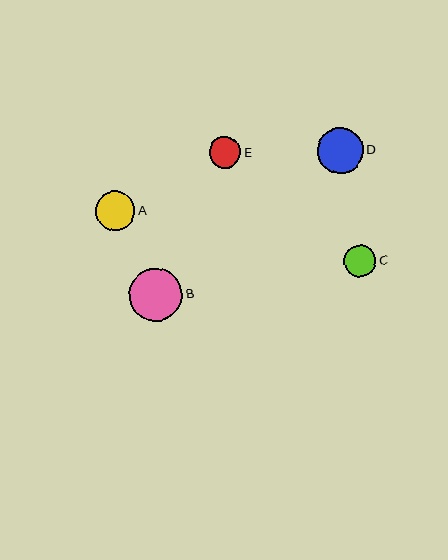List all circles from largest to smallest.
From largest to smallest: B, D, A, C, E.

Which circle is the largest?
Circle B is the largest with a size of approximately 54 pixels.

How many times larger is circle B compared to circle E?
Circle B is approximately 1.7 times the size of circle E.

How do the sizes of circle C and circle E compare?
Circle C and circle E are approximately the same size.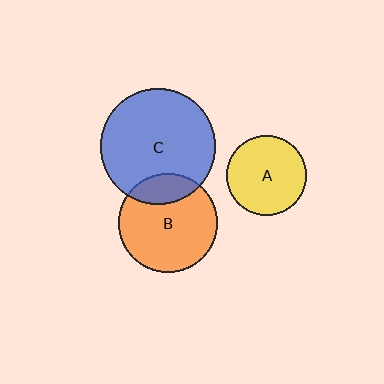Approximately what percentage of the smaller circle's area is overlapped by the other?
Approximately 20%.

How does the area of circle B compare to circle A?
Approximately 1.5 times.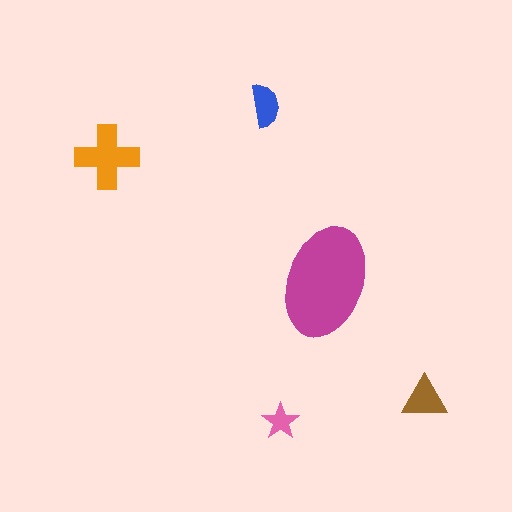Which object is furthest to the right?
The brown triangle is rightmost.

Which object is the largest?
The magenta ellipse.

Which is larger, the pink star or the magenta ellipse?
The magenta ellipse.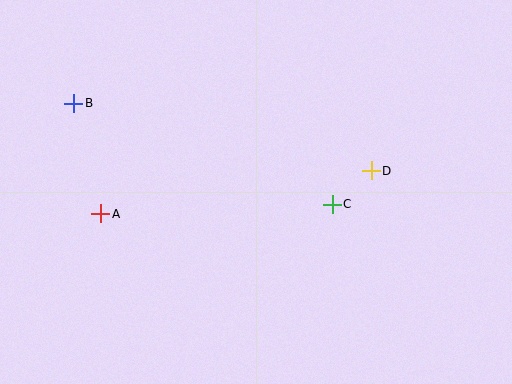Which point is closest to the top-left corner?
Point B is closest to the top-left corner.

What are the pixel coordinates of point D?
Point D is at (371, 171).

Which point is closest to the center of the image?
Point C at (332, 204) is closest to the center.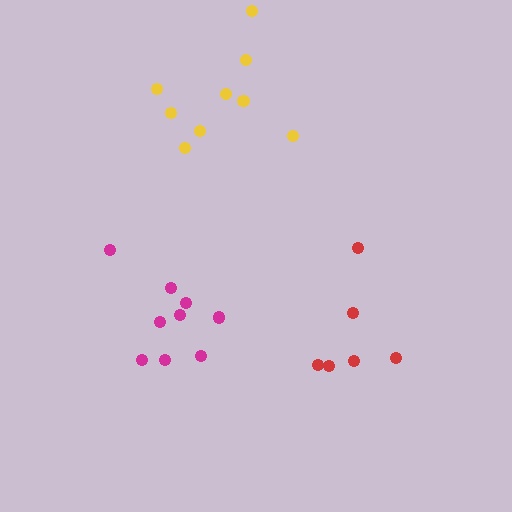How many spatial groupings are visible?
There are 3 spatial groupings.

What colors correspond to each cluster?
The clusters are colored: magenta, yellow, red.